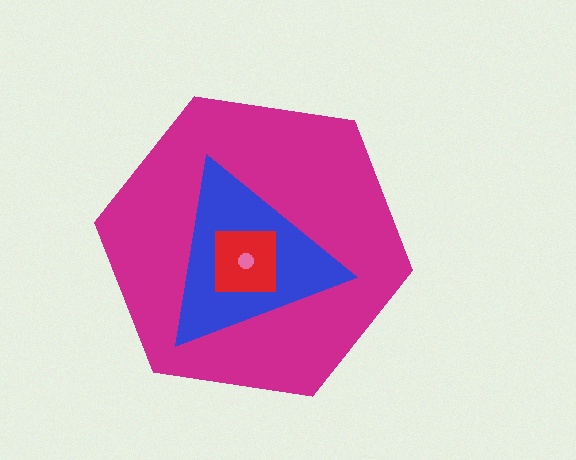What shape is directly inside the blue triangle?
The red square.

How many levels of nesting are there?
4.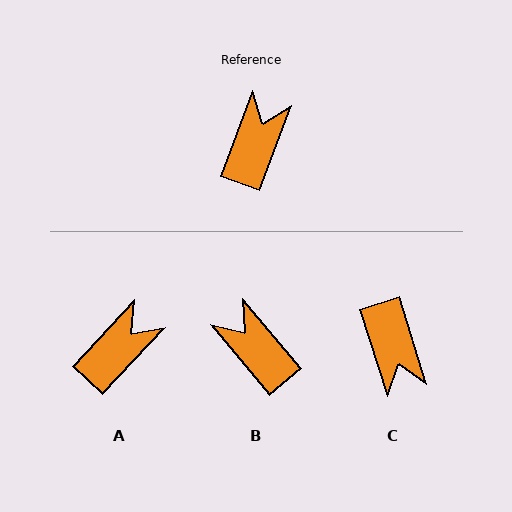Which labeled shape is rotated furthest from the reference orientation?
C, about 142 degrees away.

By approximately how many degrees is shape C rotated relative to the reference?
Approximately 142 degrees clockwise.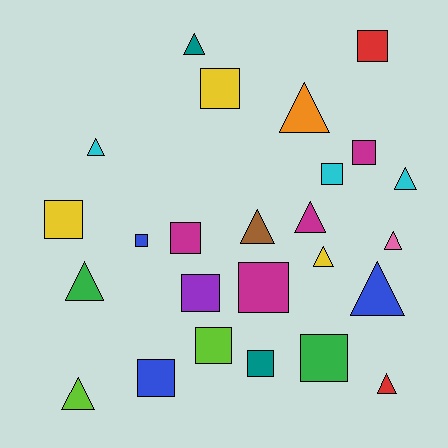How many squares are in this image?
There are 13 squares.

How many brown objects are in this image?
There is 1 brown object.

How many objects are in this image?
There are 25 objects.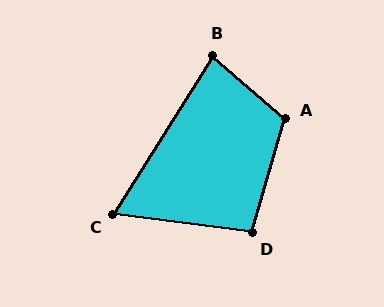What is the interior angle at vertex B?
Approximately 81 degrees (acute).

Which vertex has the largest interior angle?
A, at approximately 115 degrees.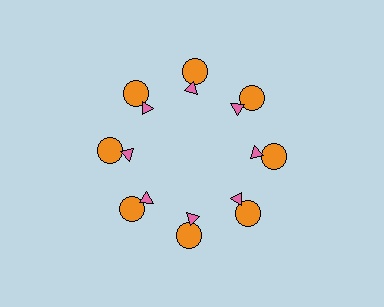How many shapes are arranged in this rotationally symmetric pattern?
There are 16 shapes, arranged in 8 groups of 2.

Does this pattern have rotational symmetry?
Yes, this pattern has 8-fold rotational symmetry. It looks the same after rotating 45 degrees around the center.